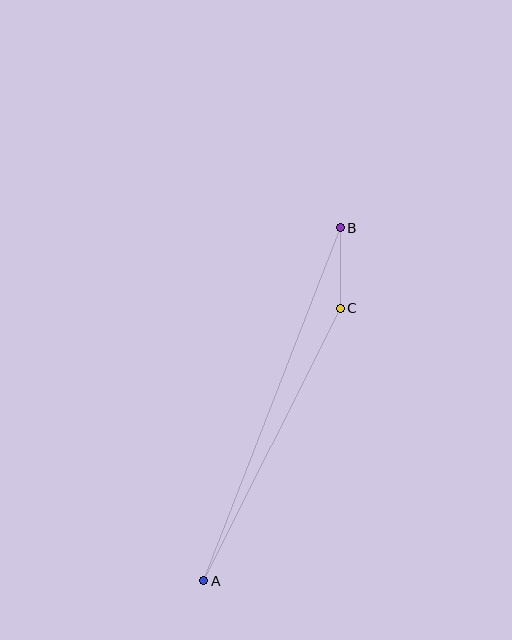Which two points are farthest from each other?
Points A and B are farthest from each other.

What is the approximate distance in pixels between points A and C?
The distance between A and C is approximately 305 pixels.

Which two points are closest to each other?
Points B and C are closest to each other.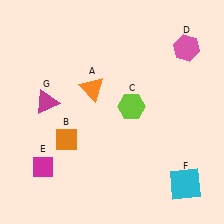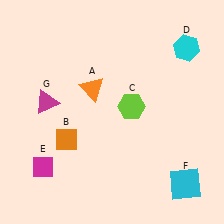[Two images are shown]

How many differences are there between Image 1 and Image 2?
There is 1 difference between the two images.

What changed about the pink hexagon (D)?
In Image 1, D is pink. In Image 2, it changed to cyan.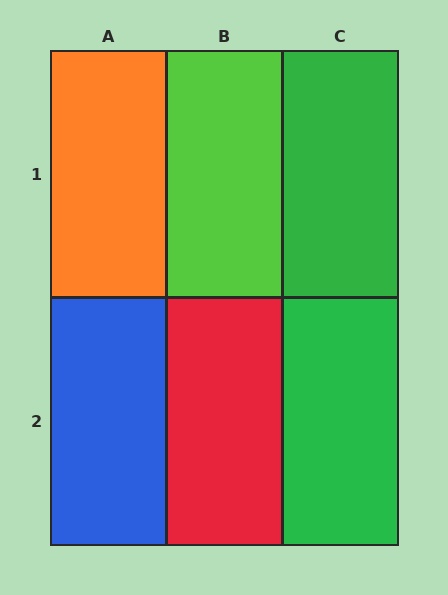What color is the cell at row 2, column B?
Red.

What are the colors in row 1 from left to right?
Orange, lime, green.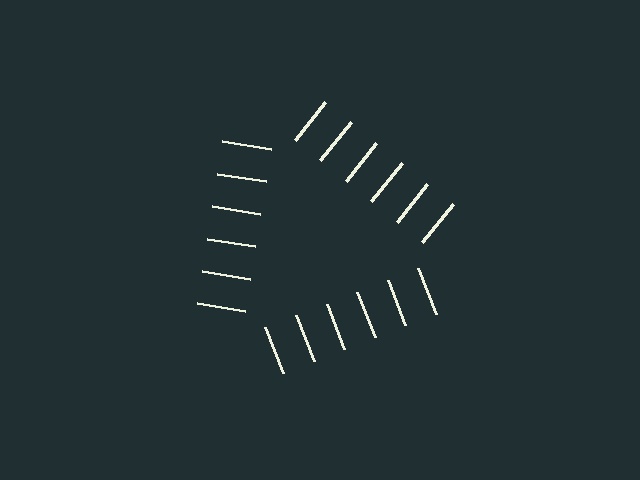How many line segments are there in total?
18 — 6 along each of the 3 edges.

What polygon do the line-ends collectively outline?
An illusory triangle — the line segments terminate on its edges but no continuous stroke is drawn.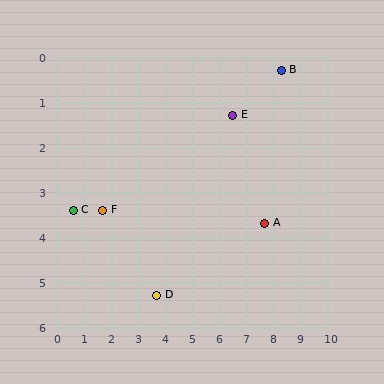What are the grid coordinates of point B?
Point B is at approximately (8.3, 0.3).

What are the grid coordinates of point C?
Point C is at approximately (0.6, 3.4).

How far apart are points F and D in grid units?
Points F and D are about 2.8 grid units apart.